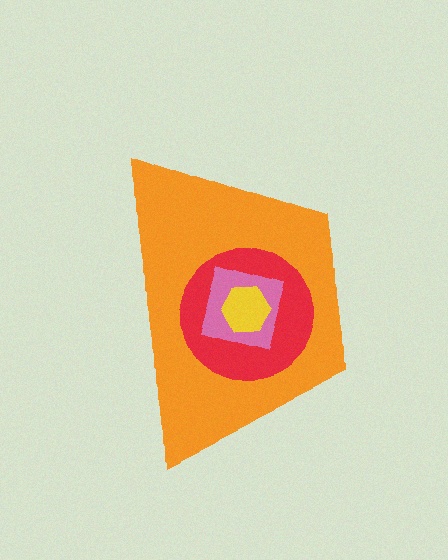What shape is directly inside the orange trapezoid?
The red circle.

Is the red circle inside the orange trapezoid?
Yes.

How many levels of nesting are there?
4.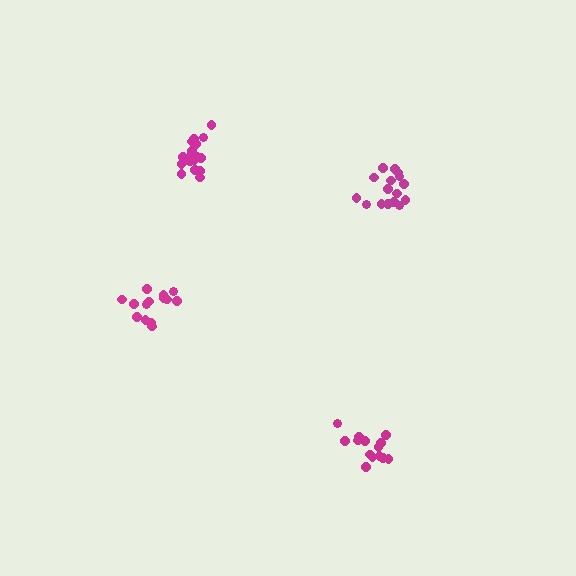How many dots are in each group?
Group 1: 16 dots, Group 2: 15 dots, Group 3: 14 dots, Group 4: 19 dots (64 total).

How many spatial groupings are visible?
There are 4 spatial groupings.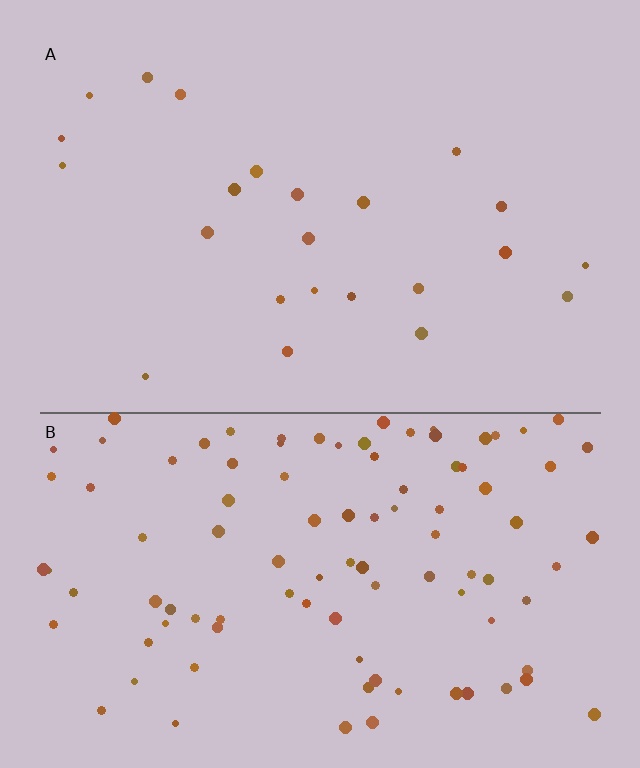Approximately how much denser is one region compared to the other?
Approximately 4.3× — region B over region A.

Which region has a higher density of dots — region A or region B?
B (the bottom).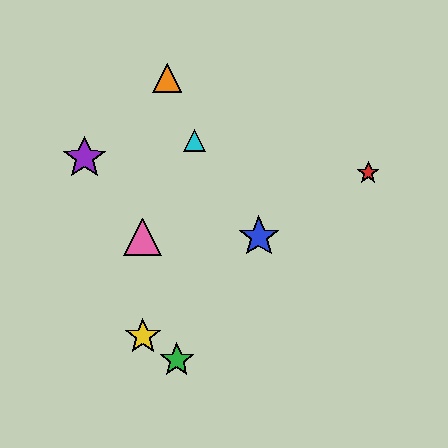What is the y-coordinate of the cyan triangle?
The cyan triangle is at y≈140.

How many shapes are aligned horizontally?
2 shapes (the blue star, the pink triangle) are aligned horizontally.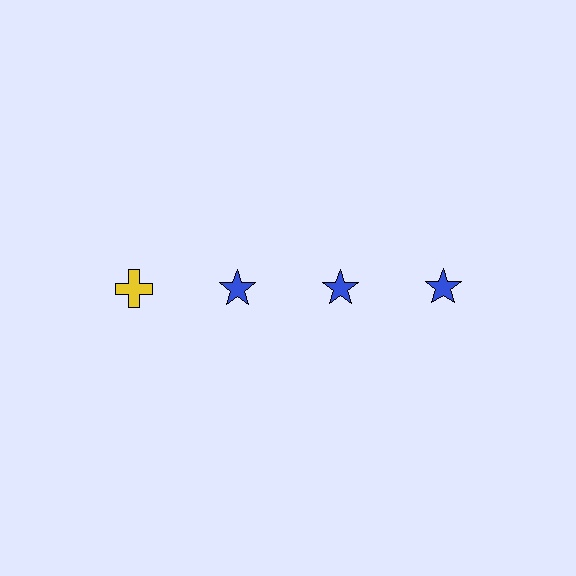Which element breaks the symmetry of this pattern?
The yellow cross in the top row, leftmost column breaks the symmetry. All other shapes are blue stars.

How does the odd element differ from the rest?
It differs in both color (yellow instead of blue) and shape (cross instead of star).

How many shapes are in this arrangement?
There are 4 shapes arranged in a grid pattern.